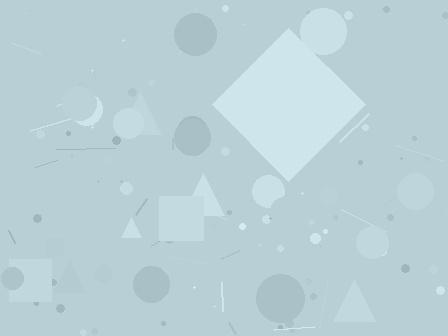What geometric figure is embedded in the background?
A diamond is embedded in the background.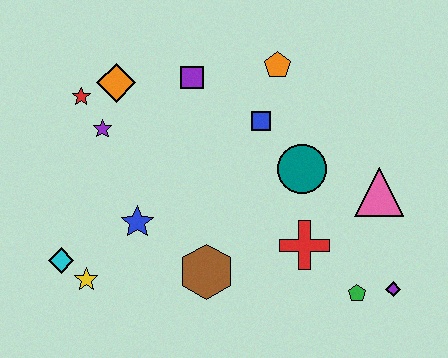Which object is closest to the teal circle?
The blue square is closest to the teal circle.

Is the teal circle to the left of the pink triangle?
Yes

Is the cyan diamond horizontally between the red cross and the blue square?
No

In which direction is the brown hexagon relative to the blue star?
The brown hexagon is to the right of the blue star.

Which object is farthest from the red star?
The purple diamond is farthest from the red star.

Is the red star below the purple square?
Yes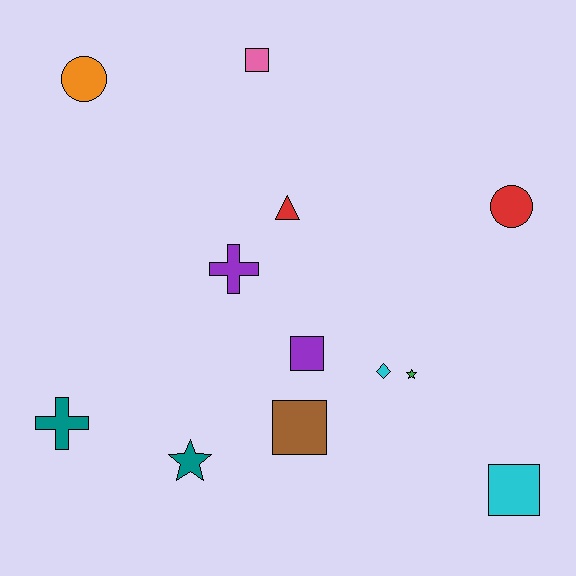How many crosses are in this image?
There are 2 crosses.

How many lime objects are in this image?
There are no lime objects.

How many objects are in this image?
There are 12 objects.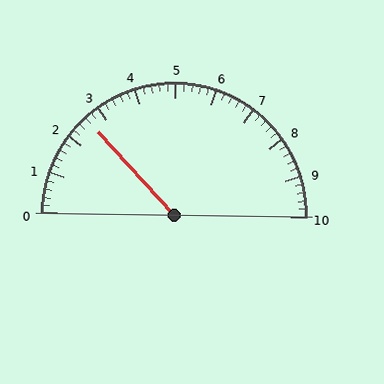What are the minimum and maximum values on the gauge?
The gauge ranges from 0 to 10.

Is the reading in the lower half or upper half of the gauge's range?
The reading is in the lower half of the range (0 to 10).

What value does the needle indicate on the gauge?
The needle indicates approximately 2.6.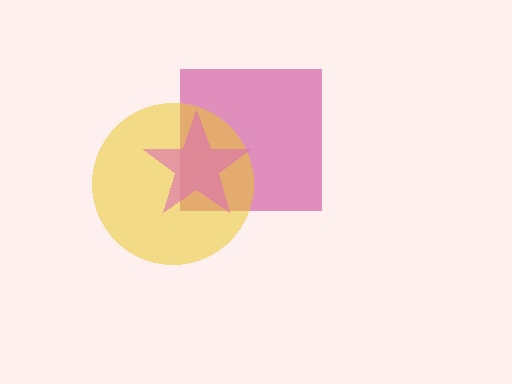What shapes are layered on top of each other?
The layered shapes are: a magenta square, a yellow circle, a pink star.